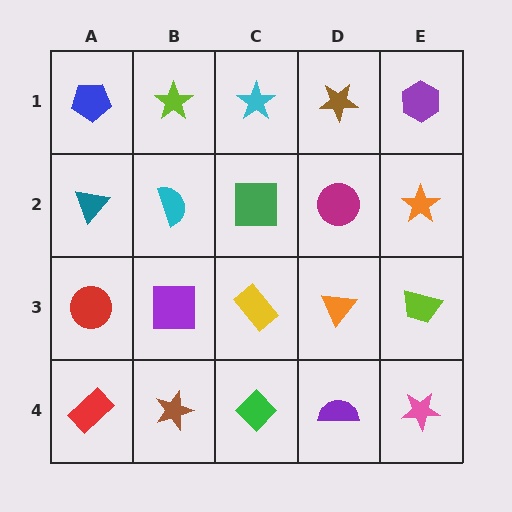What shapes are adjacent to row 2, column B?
A lime star (row 1, column B), a purple square (row 3, column B), a teal triangle (row 2, column A), a green square (row 2, column C).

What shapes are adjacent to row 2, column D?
A brown star (row 1, column D), an orange triangle (row 3, column D), a green square (row 2, column C), an orange star (row 2, column E).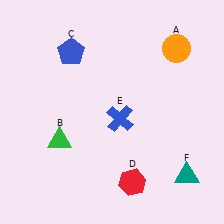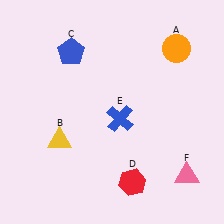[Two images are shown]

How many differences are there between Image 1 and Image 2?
There are 2 differences between the two images.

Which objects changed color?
B changed from green to yellow. F changed from teal to pink.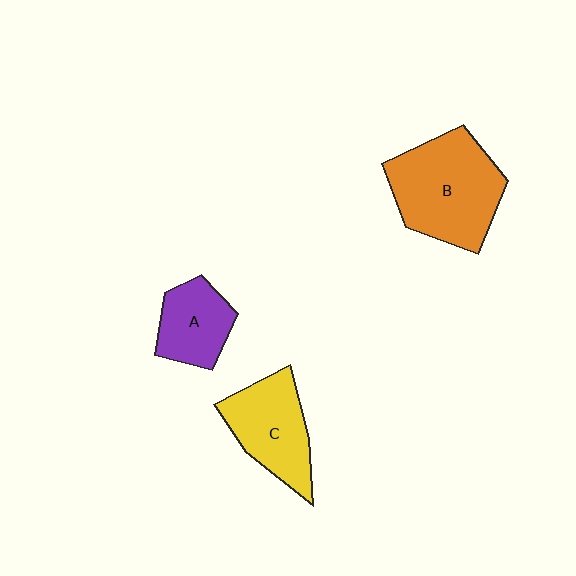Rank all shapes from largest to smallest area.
From largest to smallest: B (orange), C (yellow), A (purple).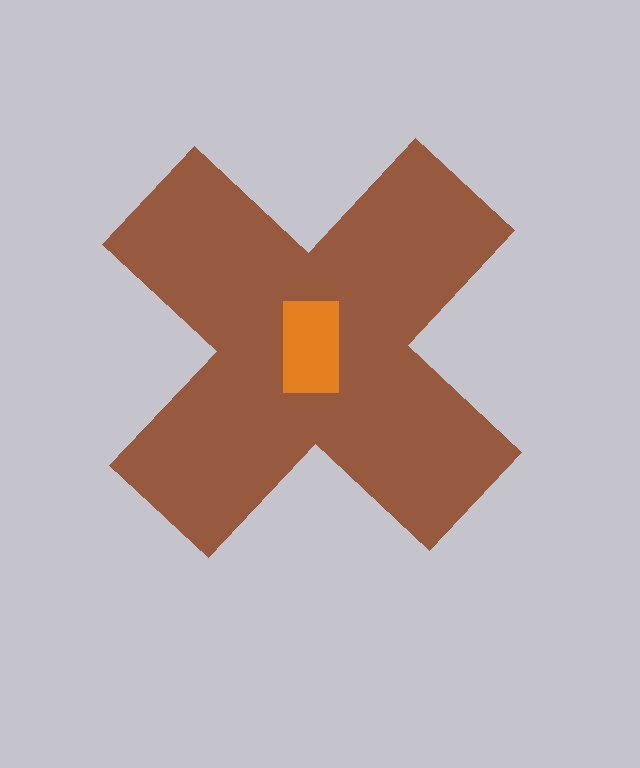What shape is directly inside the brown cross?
The orange rectangle.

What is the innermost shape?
The orange rectangle.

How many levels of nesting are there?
2.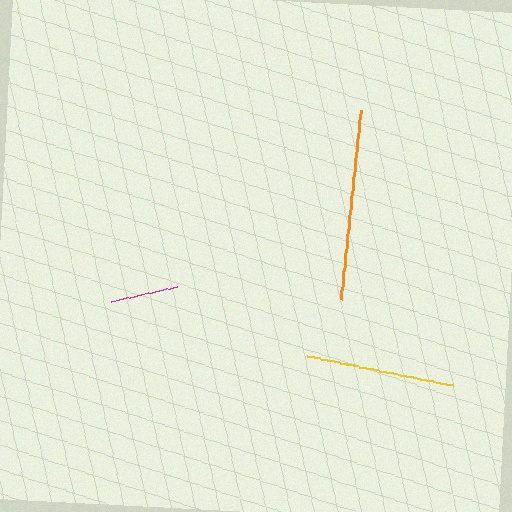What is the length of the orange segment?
The orange segment is approximately 190 pixels long.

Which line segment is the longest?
The orange line is the longest at approximately 190 pixels.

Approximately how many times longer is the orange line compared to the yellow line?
The orange line is approximately 1.3 times the length of the yellow line.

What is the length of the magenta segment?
The magenta segment is approximately 68 pixels long.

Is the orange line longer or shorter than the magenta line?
The orange line is longer than the magenta line.